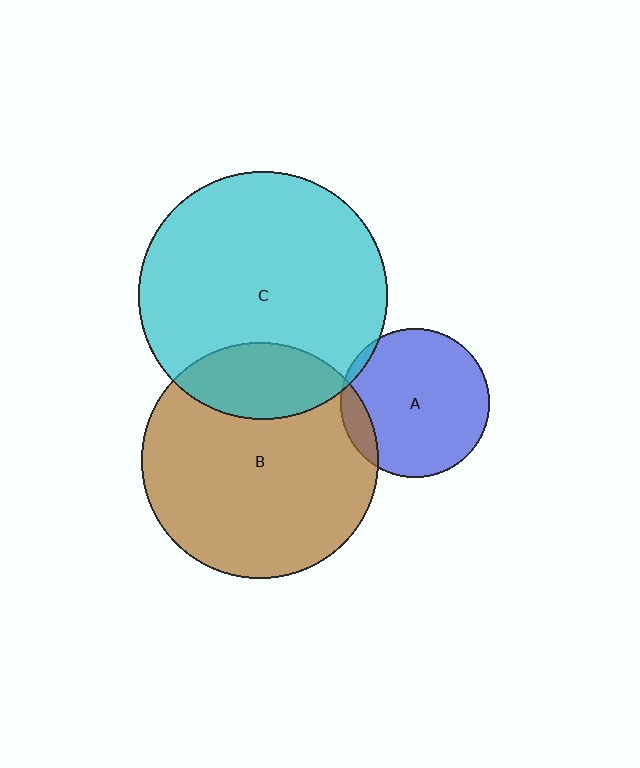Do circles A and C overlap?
Yes.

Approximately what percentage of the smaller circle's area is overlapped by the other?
Approximately 5%.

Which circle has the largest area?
Circle C (cyan).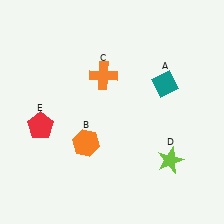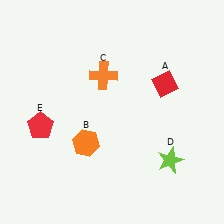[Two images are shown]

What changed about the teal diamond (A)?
In Image 1, A is teal. In Image 2, it changed to red.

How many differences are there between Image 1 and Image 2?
There is 1 difference between the two images.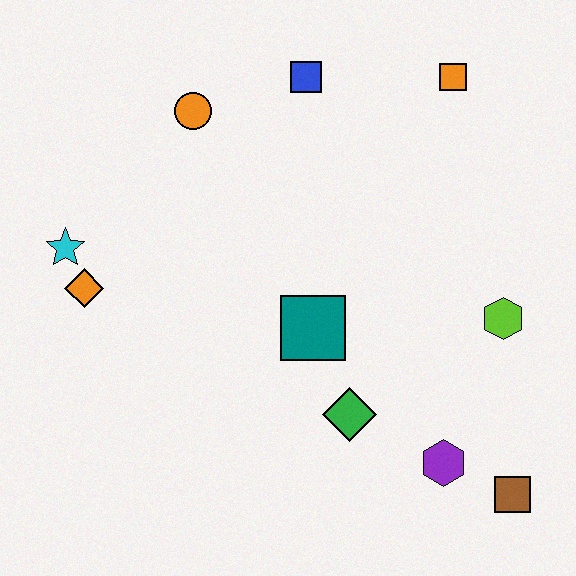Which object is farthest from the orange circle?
The brown square is farthest from the orange circle.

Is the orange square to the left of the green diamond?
No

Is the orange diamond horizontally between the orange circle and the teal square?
No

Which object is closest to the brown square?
The purple hexagon is closest to the brown square.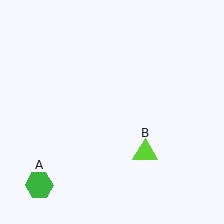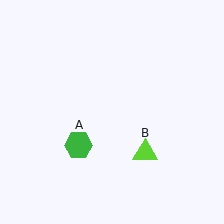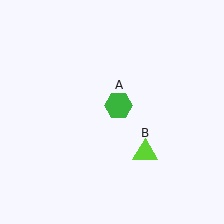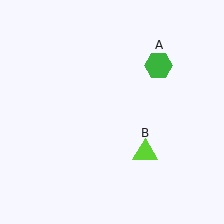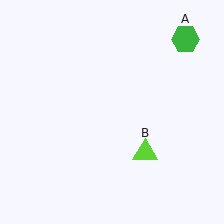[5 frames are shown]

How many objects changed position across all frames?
1 object changed position: green hexagon (object A).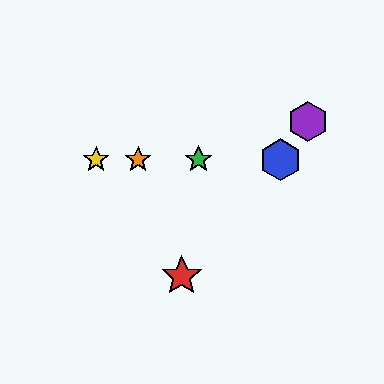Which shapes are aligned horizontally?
The blue hexagon, the green star, the yellow star, the orange star are aligned horizontally.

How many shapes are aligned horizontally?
4 shapes (the blue hexagon, the green star, the yellow star, the orange star) are aligned horizontally.